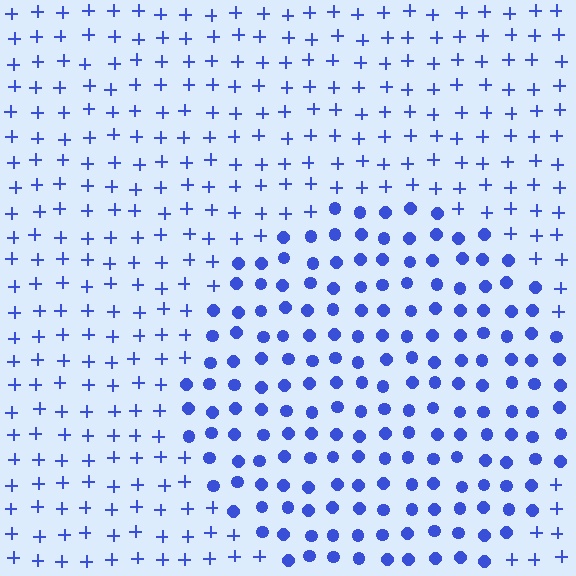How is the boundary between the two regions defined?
The boundary is defined by a change in element shape: circles inside vs. plus signs outside. All elements share the same color and spacing.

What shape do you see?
I see a circle.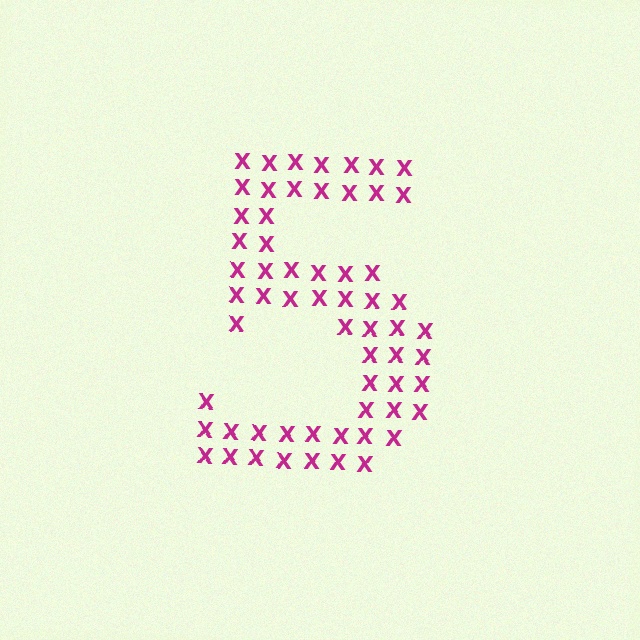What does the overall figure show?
The overall figure shows the digit 5.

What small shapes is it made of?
It is made of small letter X's.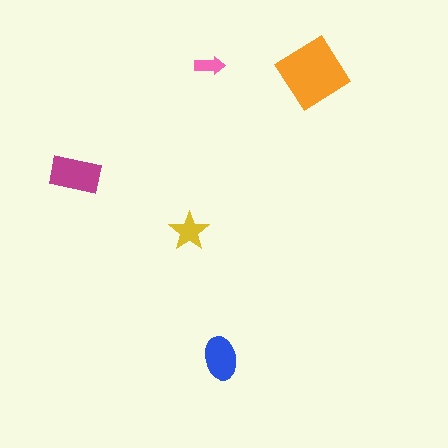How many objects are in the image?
There are 5 objects in the image.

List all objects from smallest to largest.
The pink arrow, the yellow star, the blue ellipse, the magenta rectangle, the orange diamond.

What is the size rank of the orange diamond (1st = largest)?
1st.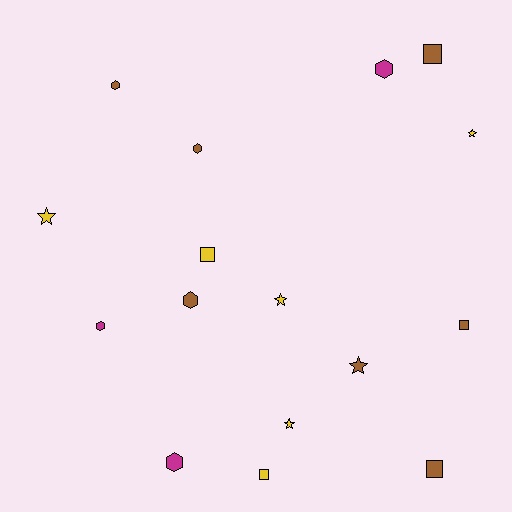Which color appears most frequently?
Brown, with 7 objects.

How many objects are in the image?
There are 16 objects.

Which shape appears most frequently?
Hexagon, with 6 objects.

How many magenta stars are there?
There are no magenta stars.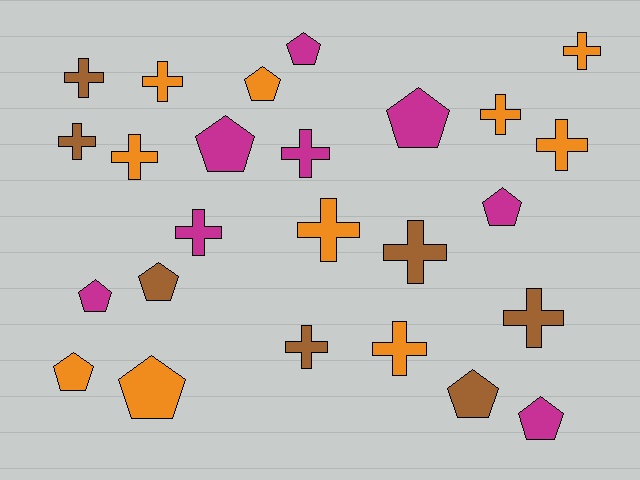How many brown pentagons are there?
There are 2 brown pentagons.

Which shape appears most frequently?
Cross, with 14 objects.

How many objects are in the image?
There are 25 objects.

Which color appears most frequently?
Orange, with 10 objects.